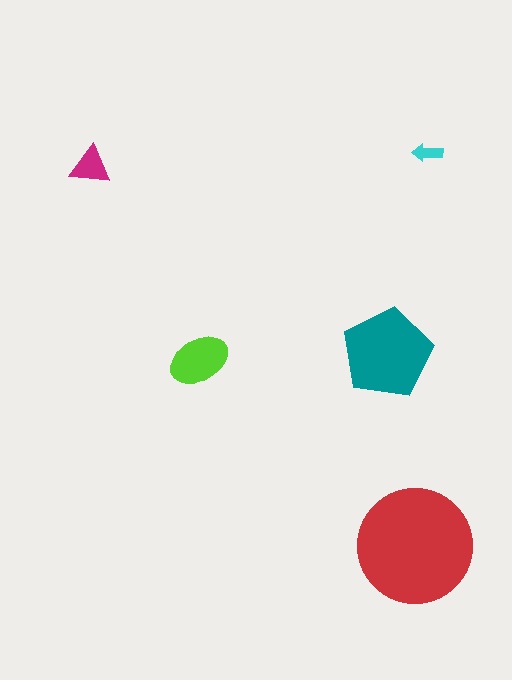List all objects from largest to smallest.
The red circle, the teal pentagon, the lime ellipse, the magenta triangle, the cyan arrow.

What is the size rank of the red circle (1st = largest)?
1st.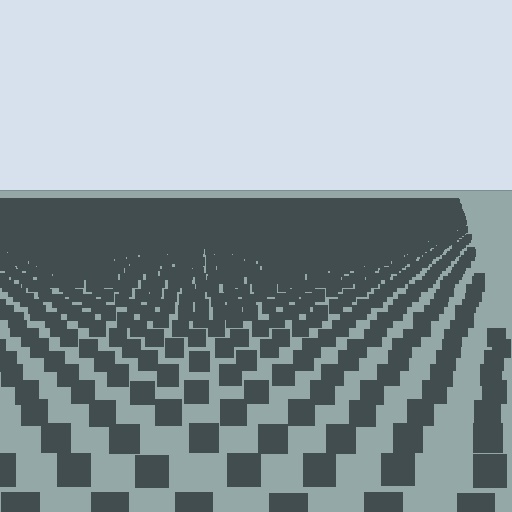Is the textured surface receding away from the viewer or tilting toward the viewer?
The surface is receding away from the viewer. Texture elements get smaller and denser toward the top.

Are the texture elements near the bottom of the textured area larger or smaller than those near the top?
Larger. Near the bottom, elements are closer to the viewer and appear at a bigger on-screen size.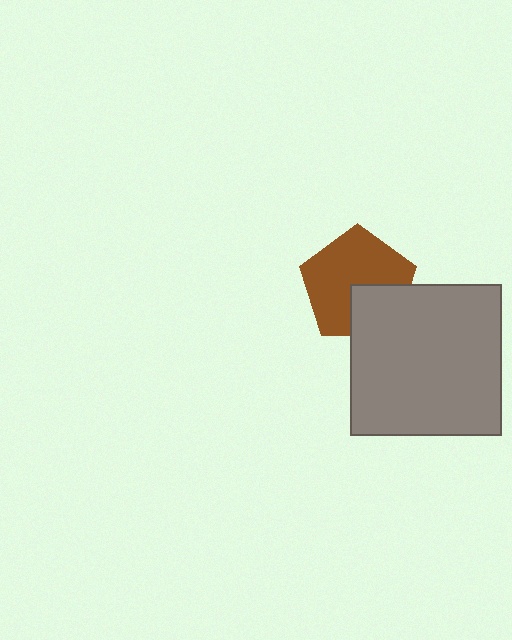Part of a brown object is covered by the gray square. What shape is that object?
It is a pentagon.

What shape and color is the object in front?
The object in front is a gray square.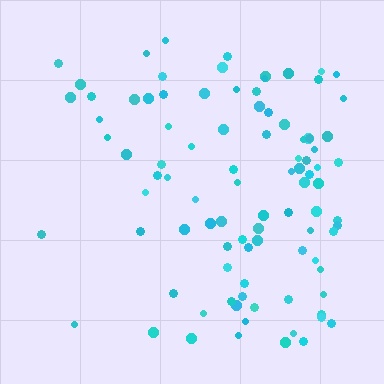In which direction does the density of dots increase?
From left to right, with the right side densest.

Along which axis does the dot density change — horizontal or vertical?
Horizontal.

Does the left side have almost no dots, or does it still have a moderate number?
Still a moderate number, just noticeably fewer than the right.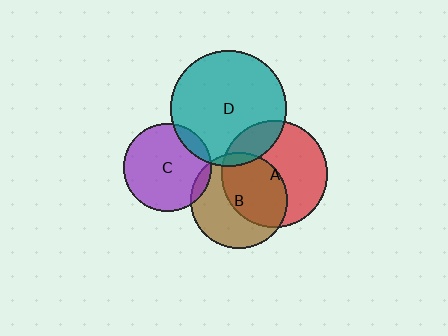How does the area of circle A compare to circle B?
Approximately 1.2 times.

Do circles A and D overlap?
Yes.